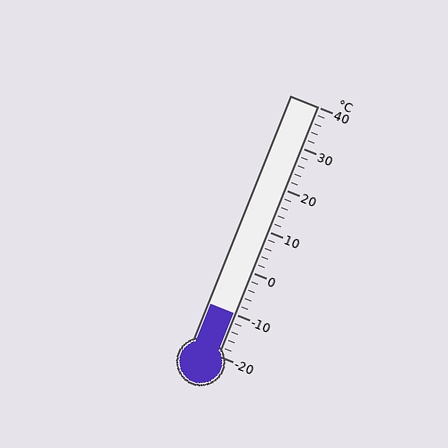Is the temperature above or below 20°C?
The temperature is below 20°C.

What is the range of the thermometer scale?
The thermometer scale ranges from -20°C to 40°C.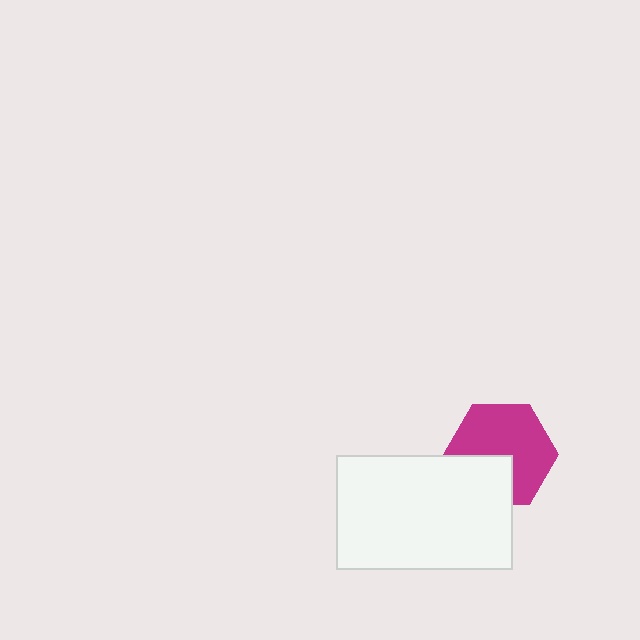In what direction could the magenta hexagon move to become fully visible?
The magenta hexagon could move up. That would shift it out from behind the white rectangle entirely.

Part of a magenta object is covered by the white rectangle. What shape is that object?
It is a hexagon.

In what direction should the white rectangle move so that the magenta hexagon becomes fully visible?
The white rectangle should move down. That is the shortest direction to clear the overlap and leave the magenta hexagon fully visible.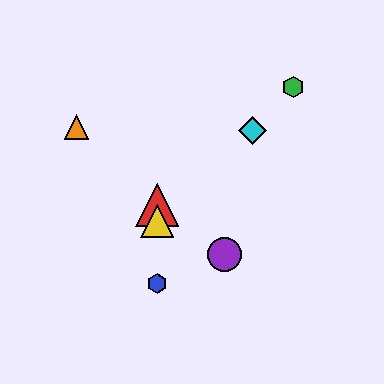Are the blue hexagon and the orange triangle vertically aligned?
No, the blue hexagon is at x≈157 and the orange triangle is at x≈77.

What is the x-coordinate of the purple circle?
The purple circle is at x≈225.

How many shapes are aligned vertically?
3 shapes (the red triangle, the blue hexagon, the yellow triangle) are aligned vertically.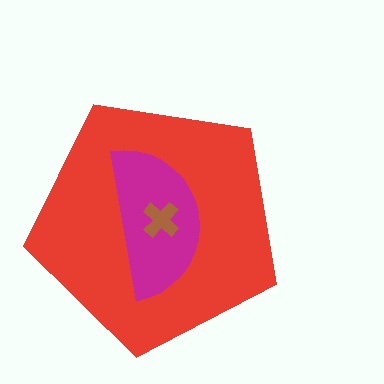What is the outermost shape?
The red pentagon.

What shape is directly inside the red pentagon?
The magenta semicircle.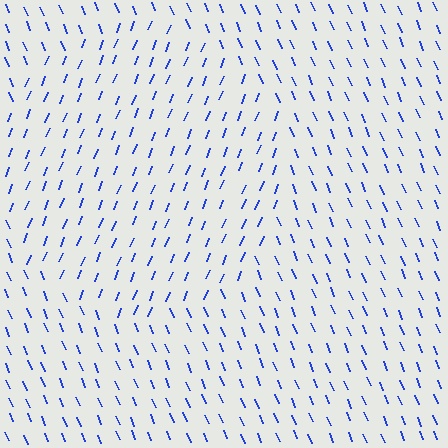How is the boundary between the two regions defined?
The boundary is defined purely by a change in line orientation (approximately 45 degrees difference). All lines are the same color and thickness.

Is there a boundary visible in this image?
Yes, there is a texture boundary formed by a change in line orientation.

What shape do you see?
I see a circle.